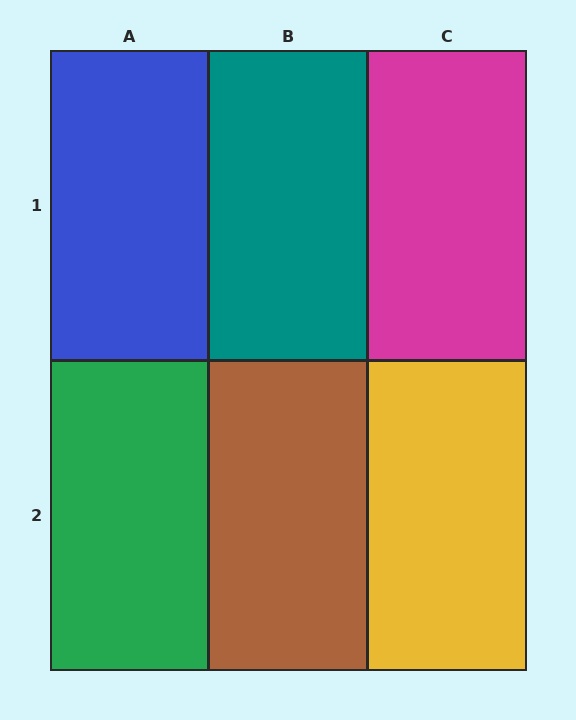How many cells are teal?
1 cell is teal.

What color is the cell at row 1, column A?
Blue.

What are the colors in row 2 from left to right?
Green, brown, yellow.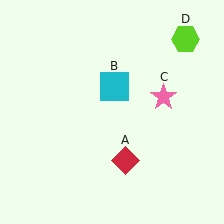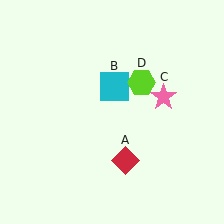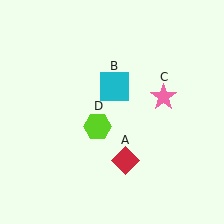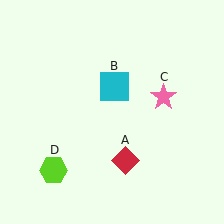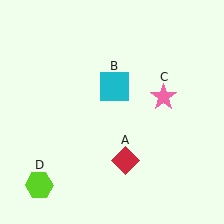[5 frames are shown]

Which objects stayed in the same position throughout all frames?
Red diamond (object A) and cyan square (object B) and pink star (object C) remained stationary.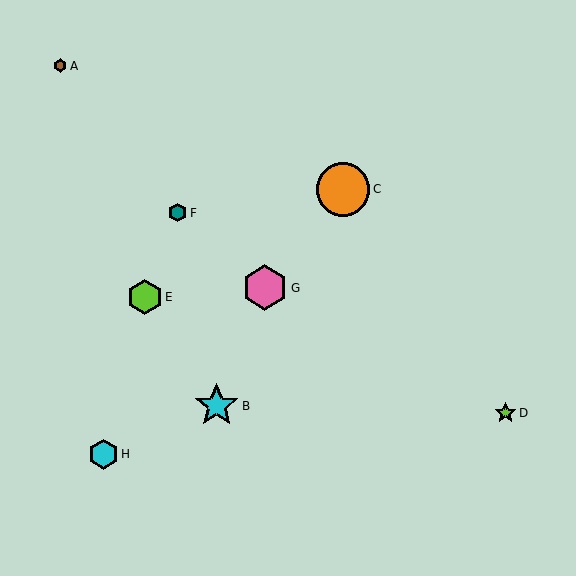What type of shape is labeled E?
Shape E is a lime hexagon.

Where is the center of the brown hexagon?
The center of the brown hexagon is at (60, 66).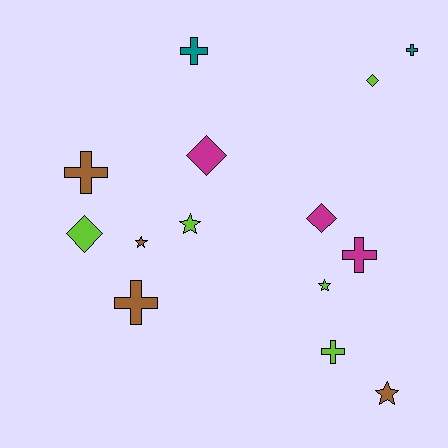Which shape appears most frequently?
Cross, with 6 objects.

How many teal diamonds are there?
There are no teal diamonds.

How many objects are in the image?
There are 14 objects.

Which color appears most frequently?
Lime, with 5 objects.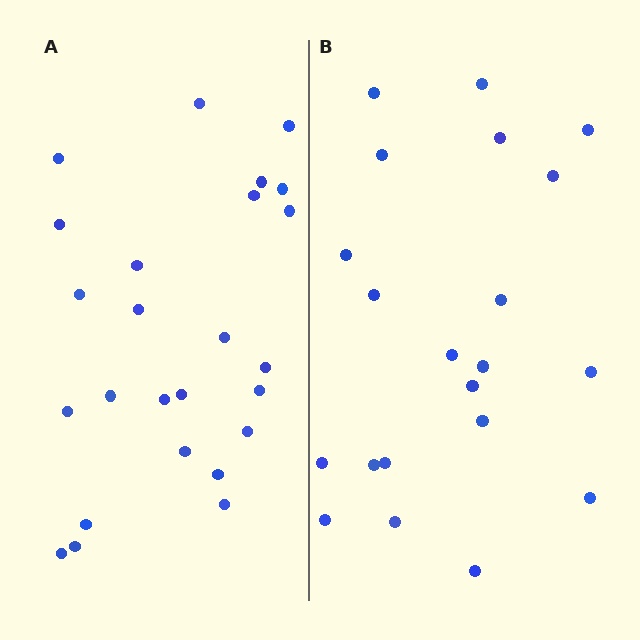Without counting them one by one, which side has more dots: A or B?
Region A (the left region) has more dots.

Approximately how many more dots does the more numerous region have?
Region A has about 4 more dots than region B.